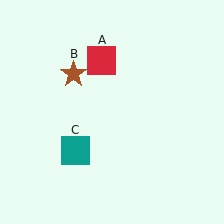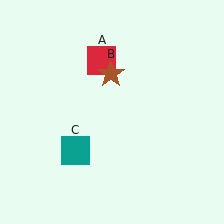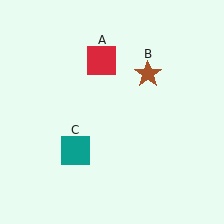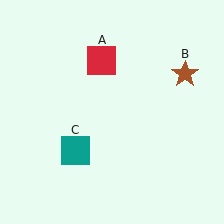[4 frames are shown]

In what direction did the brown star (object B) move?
The brown star (object B) moved right.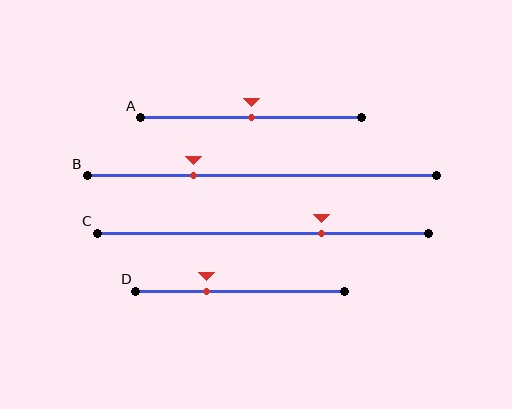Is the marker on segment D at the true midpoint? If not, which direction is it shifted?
No, the marker on segment D is shifted to the left by about 16% of the segment length.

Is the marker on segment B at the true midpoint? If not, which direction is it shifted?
No, the marker on segment B is shifted to the left by about 20% of the segment length.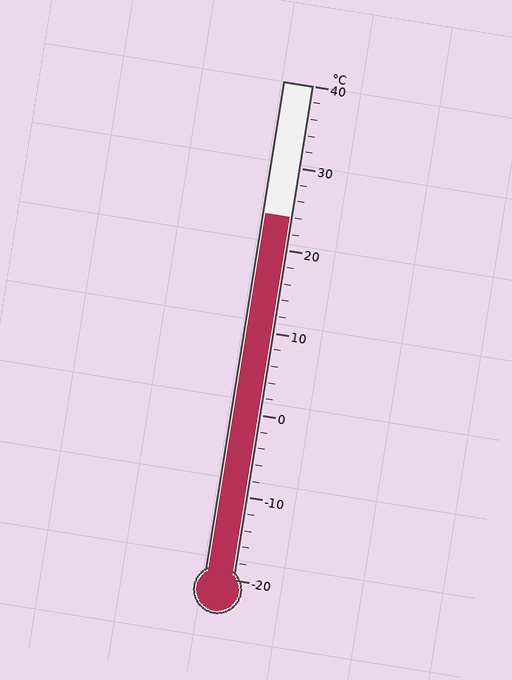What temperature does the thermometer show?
The thermometer shows approximately 24°C.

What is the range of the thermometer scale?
The thermometer scale ranges from -20°C to 40°C.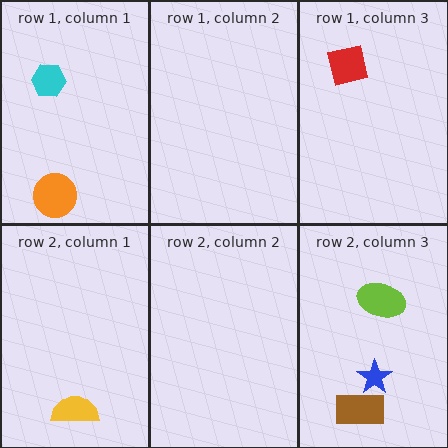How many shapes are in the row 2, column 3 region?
3.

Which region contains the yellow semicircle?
The row 2, column 1 region.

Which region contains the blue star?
The row 2, column 3 region.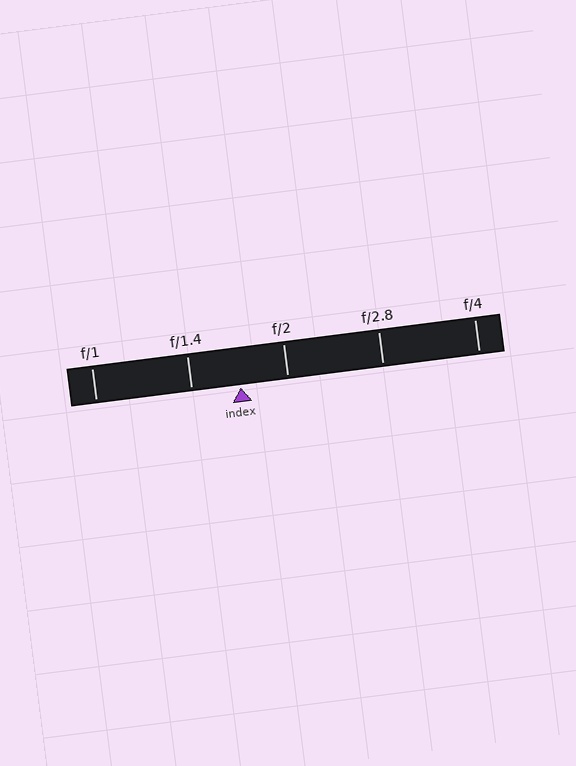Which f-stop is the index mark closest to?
The index mark is closest to f/2.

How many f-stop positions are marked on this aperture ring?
There are 5 f-stop positions marked.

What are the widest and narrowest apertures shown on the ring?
The widest aperture shown is f/1 and the narrowest is f/4.